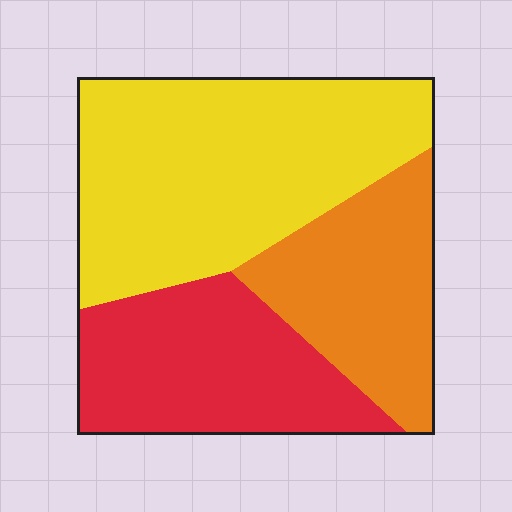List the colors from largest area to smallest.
From largest to smallest: yellow, red, orange.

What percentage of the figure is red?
Red covers 29% of the figure.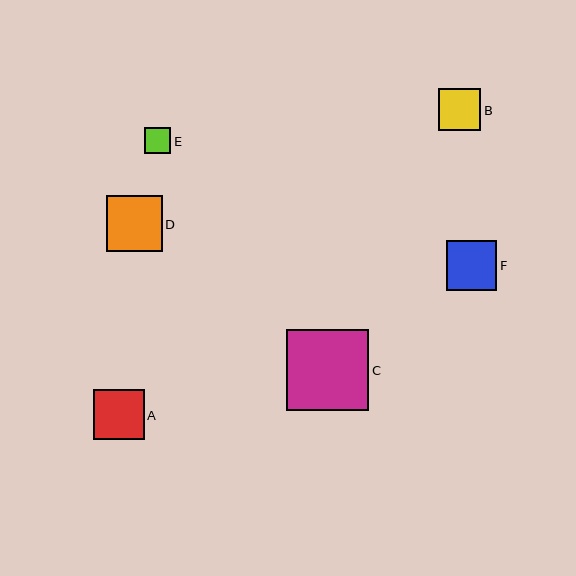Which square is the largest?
Square C is the largest with a size of approximately 82 pixels.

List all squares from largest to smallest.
From largest to smallest: C, D, F, A, B, E.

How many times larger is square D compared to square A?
Square D is approximately 1.1 times the size of square A.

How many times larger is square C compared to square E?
Square C is approximately 3.1 times the size of square E.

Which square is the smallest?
Square E is the smallest with a size of approximately 26 pixels.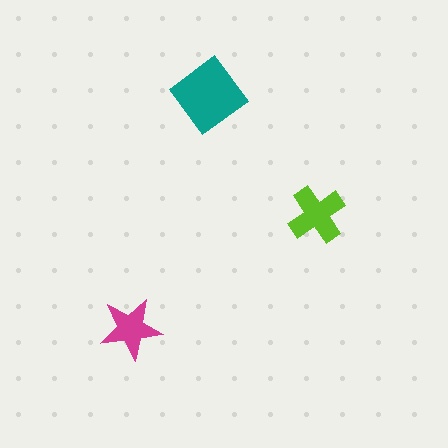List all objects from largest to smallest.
The teal diamond, the lime cross, the magenta star.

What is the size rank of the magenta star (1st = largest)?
3rd.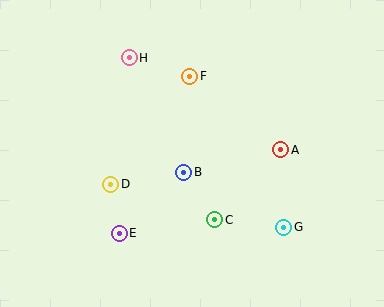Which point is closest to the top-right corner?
Point A is closest to the top-right corner.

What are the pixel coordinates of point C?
Point C is at (215, 220).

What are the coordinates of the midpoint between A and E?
The midpoint between A and E is at (200, 191).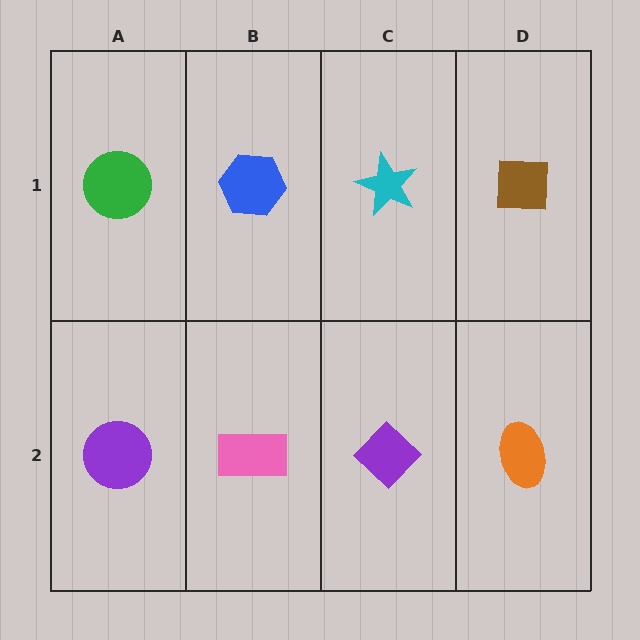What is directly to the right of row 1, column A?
A blue hexagon.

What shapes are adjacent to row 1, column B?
A pink rectangle (row 2, column B), a green circle (row 1, column A), a cyan star (row 1, column C).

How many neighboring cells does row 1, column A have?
2.